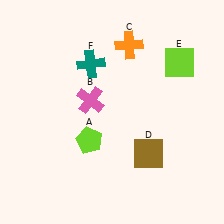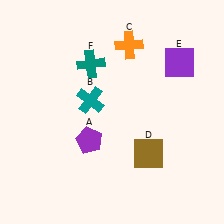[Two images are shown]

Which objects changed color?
A changed from lime to purple. B changed from pink to teal. E changed from lime to purple.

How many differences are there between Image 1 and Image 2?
There are 3 differences between the two images.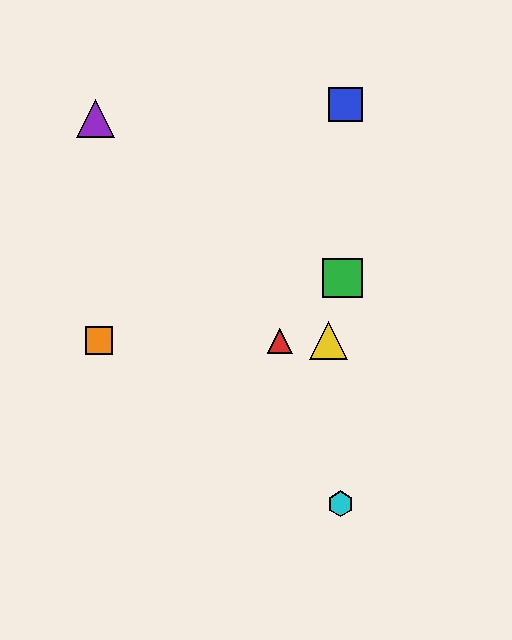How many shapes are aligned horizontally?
3 shapes (the red triangle, the yellow triangle, the orange square) are aligned horizontally.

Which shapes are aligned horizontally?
The red triangle, the yellow triangle, the orange square are aligned horizontally.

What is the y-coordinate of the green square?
The green square is at y≈278.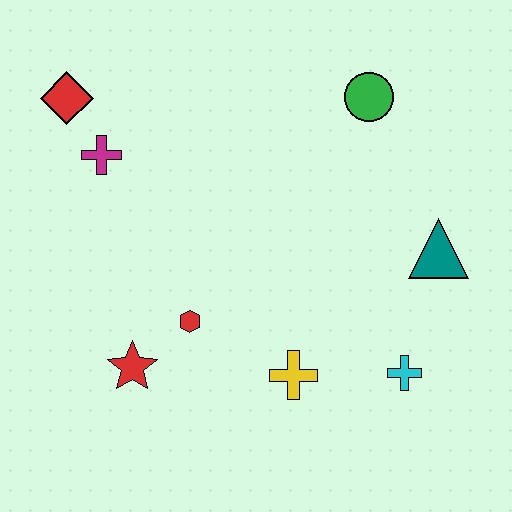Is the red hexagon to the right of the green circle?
No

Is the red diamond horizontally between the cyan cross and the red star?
No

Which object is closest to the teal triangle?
The cyan cross is closest to the teal triangle.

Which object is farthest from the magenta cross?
The cyan cross is farthest from the magenta cross.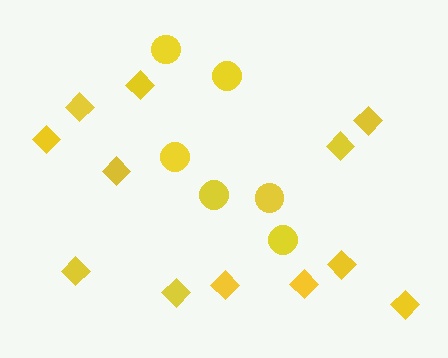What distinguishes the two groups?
There are 2 groups: one group of diamonds (12) and one group of circles (6).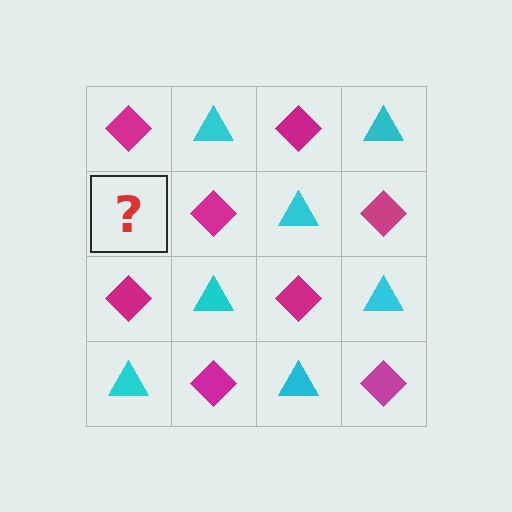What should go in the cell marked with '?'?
The missing cell should contain a cyan triangle.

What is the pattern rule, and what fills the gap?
The rule is that it alternates magenta diamond and cyan triangle in a checkerboard pattern. The gap should be filled with a cyan triangle.